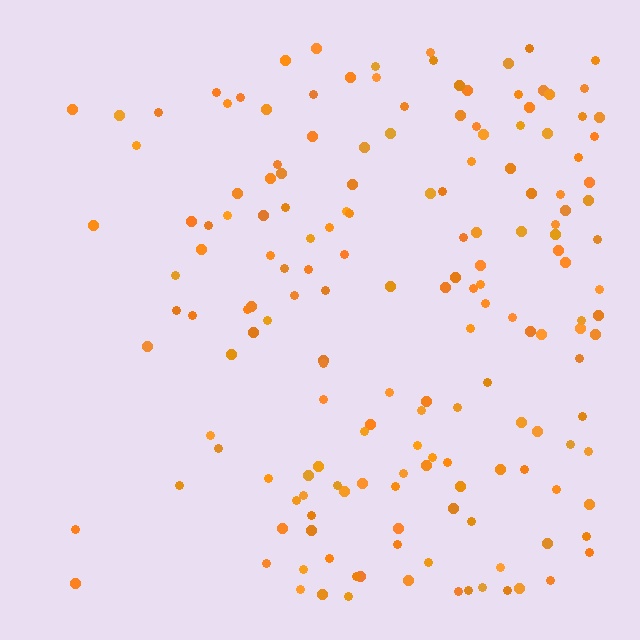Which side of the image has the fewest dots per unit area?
The left.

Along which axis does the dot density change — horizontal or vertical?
Horizontal.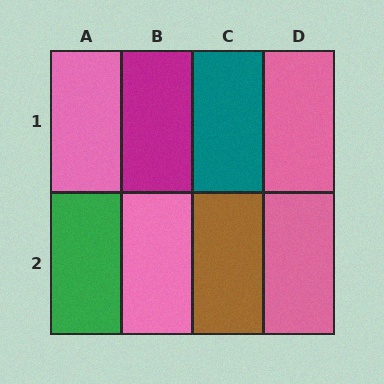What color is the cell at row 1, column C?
Teal.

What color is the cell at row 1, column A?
Pink.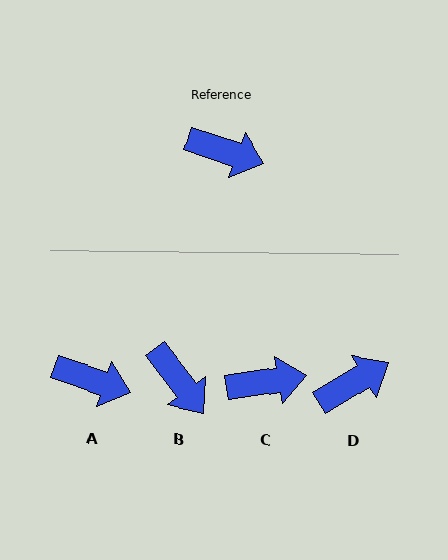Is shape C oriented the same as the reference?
No, it is off by about 28 degrees.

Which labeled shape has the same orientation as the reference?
A.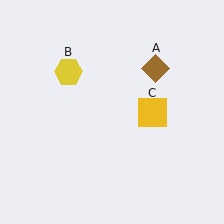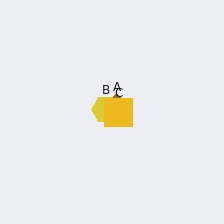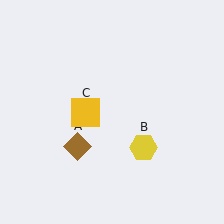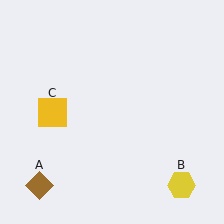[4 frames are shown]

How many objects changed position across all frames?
3 objects changed position: brown diamond (object A), yellow hexagon (object B), yellow square (object C).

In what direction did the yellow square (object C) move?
The yellow square (object C) moved left.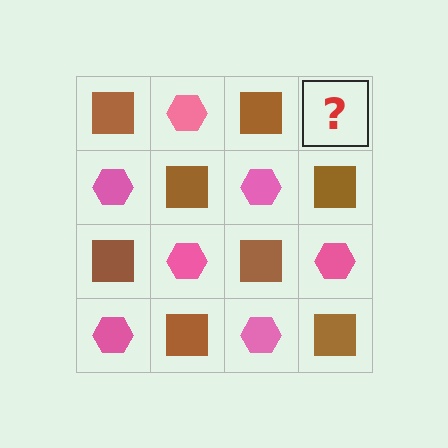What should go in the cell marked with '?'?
The missing cell should contain a pink hexagon.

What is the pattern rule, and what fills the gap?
The rule is that it alternates brown square and pink hexagon in a checkerboard pattern. The gap should be filled with a pink hexagon.